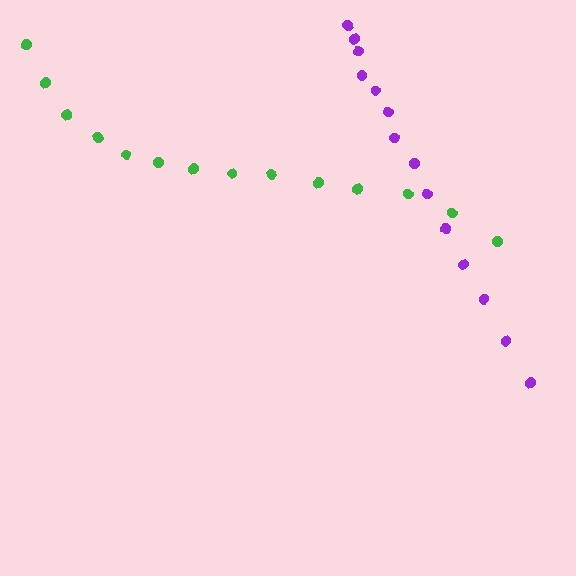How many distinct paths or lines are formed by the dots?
There are 2 distinct paths.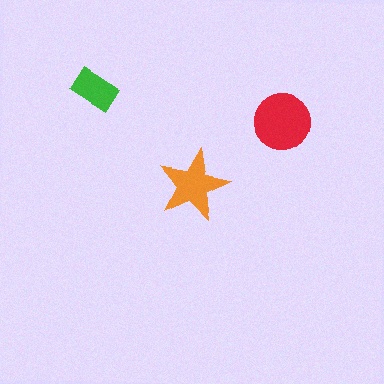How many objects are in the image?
There are 3 objects in the image.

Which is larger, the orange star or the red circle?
The red circle.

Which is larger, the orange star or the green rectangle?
The orange star.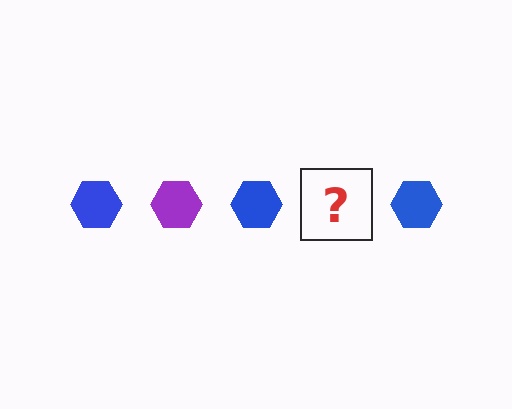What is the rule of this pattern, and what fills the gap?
The rule is that the pattern cycles through blue, purple hexagons. The gap should be filled with a purple hexagon.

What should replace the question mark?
The question mark should be replaced with a purple hexagon.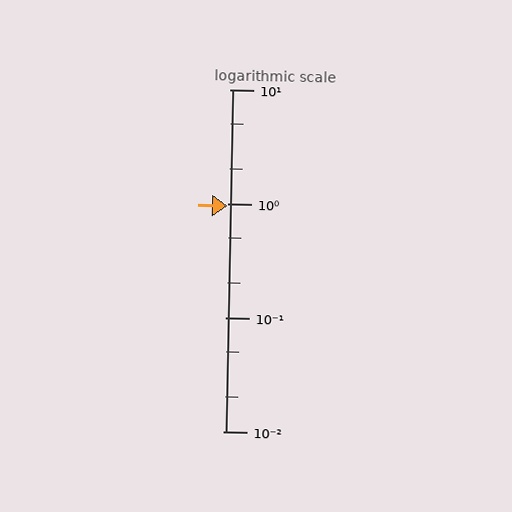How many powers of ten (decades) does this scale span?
The scale spans 3 decades, from 0.01 to 10.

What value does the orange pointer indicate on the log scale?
The pointer indicates approximately 0.96.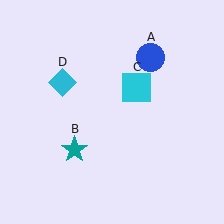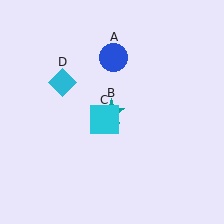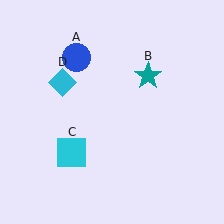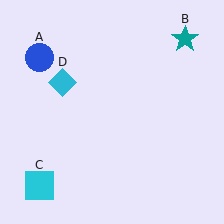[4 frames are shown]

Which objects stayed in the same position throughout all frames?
Cyan diamond (object D) remained stationary.